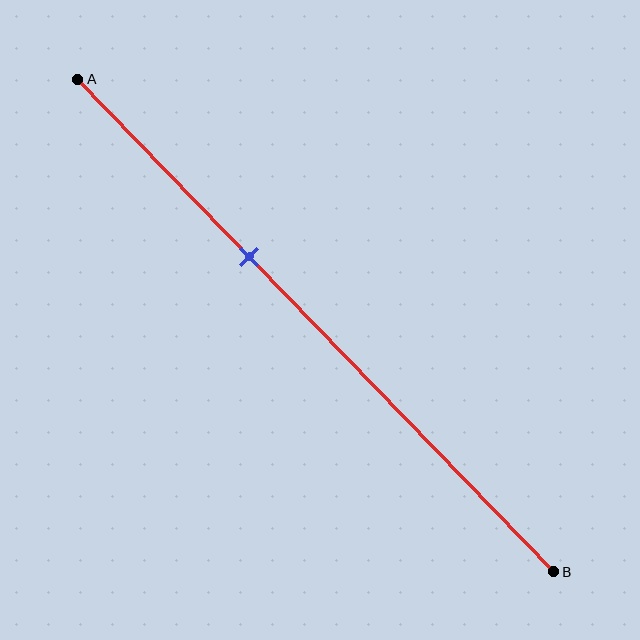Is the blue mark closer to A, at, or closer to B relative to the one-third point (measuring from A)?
The blue mark is approximately at the one-third point of segment AB.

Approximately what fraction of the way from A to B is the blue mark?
The blue mark is approximately 35% of the way from A to B.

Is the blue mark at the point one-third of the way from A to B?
Yes, the mark is approximately at the one-third point.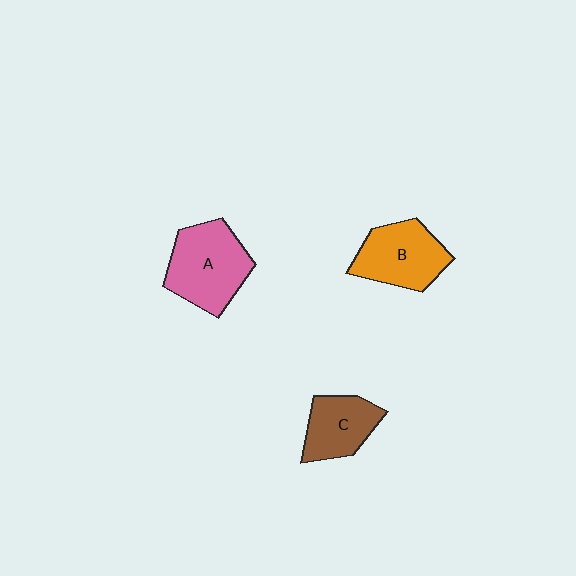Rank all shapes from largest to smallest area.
From largest to smallest: A (pink), B (orange), C (brown).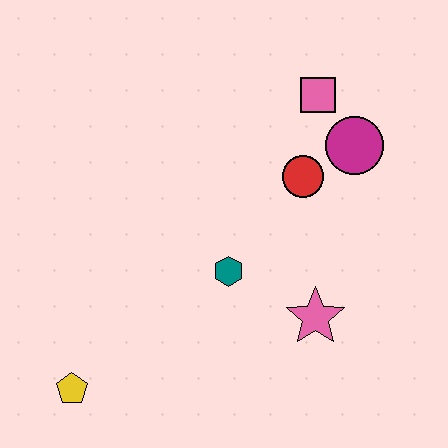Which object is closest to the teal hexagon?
The pink star is closest to the teal hexagon.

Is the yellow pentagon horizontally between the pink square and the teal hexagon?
No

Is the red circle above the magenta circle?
No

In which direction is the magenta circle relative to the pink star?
The magenta circle is above the pink star.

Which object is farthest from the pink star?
The yellow pentagon is farthest from the pink star.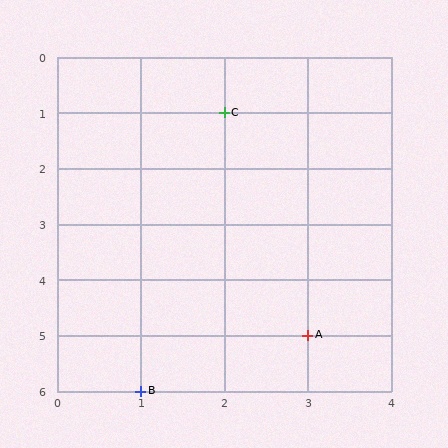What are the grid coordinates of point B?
Point B is at grid coordinates (1, 6).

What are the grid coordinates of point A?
Point A is at grid coordinates (3, 5).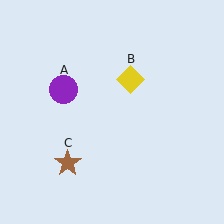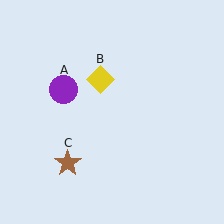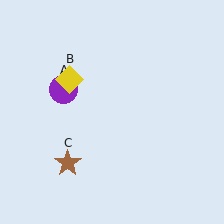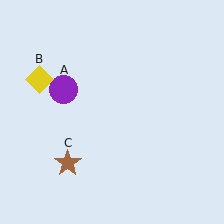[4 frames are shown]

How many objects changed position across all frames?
1 object changed position: yellow diamond (object B).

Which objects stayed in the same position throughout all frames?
Purple circle (object A) and brown star (object C) remained stationary.